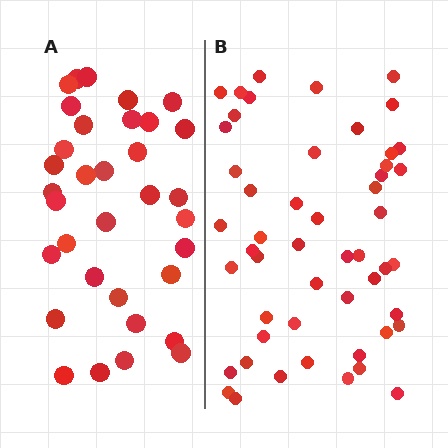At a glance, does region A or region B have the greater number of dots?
Region B (the right region) has more dots.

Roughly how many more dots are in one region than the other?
Region B has approximately 15 more dots than region A.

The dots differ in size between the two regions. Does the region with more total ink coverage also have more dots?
No. Region A has more total ink coverage because its dots are larger, but region B actually contains more individual dots. Total area can be misleading — the number of items is what matters here.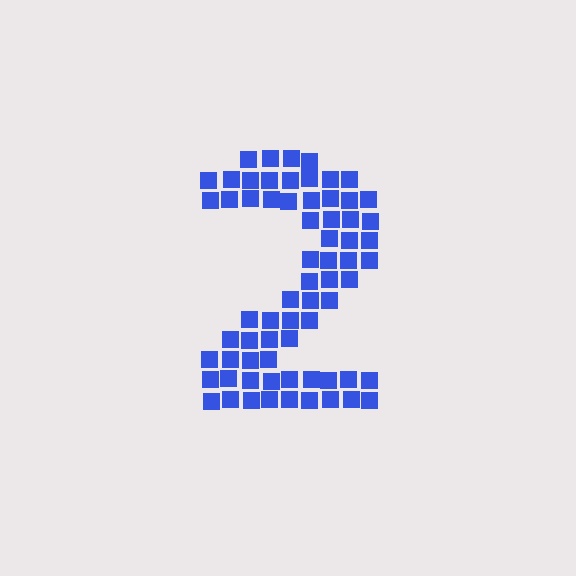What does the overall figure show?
The overall figure shows the digit 2.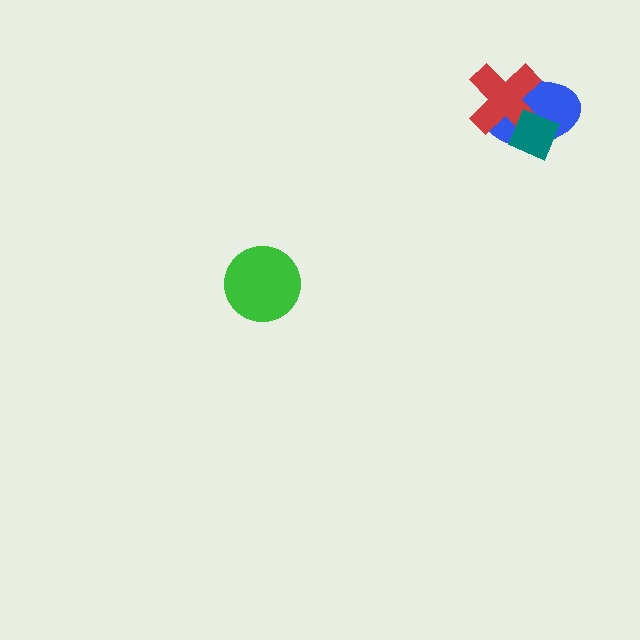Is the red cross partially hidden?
Yes, it is partially covered by another shape.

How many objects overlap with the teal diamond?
2 objects overlap with the teal diamond.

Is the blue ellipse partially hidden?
Yes, it is partially covered by another shape.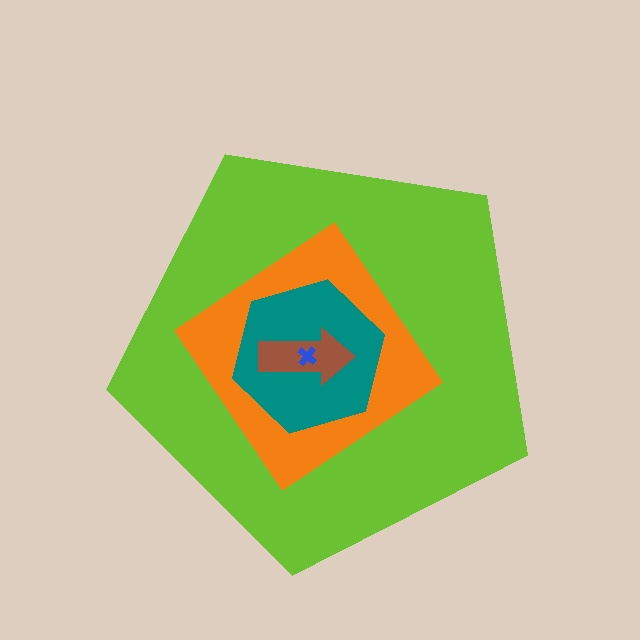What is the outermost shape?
The lime pentagon.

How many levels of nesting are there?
5.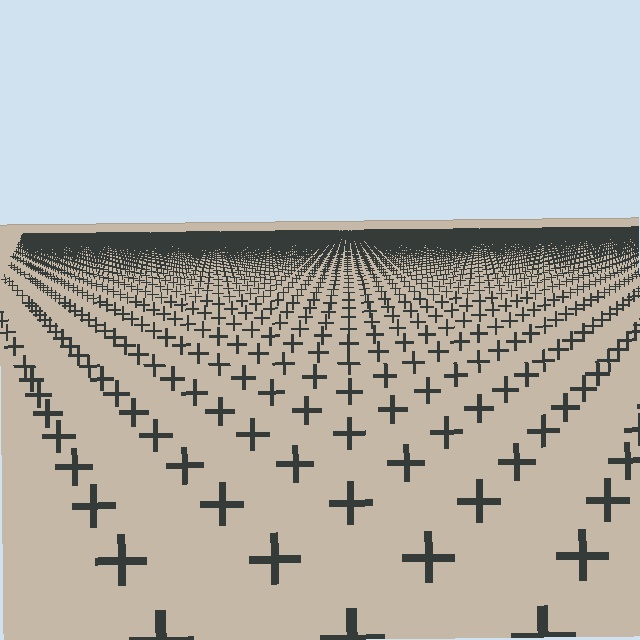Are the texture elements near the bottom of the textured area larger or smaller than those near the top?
Larger. Near the bottom, elements are closer to the viewer and appear at a bigger on-screen size.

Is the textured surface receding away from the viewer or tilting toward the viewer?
The surface is receding away from the viewer. Texture elements get smaller and denser toward the top.